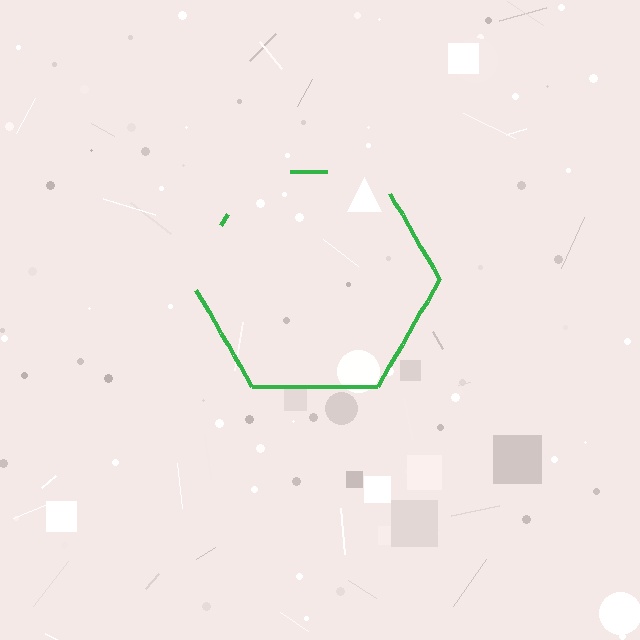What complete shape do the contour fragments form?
The contour fragments form a hexagon.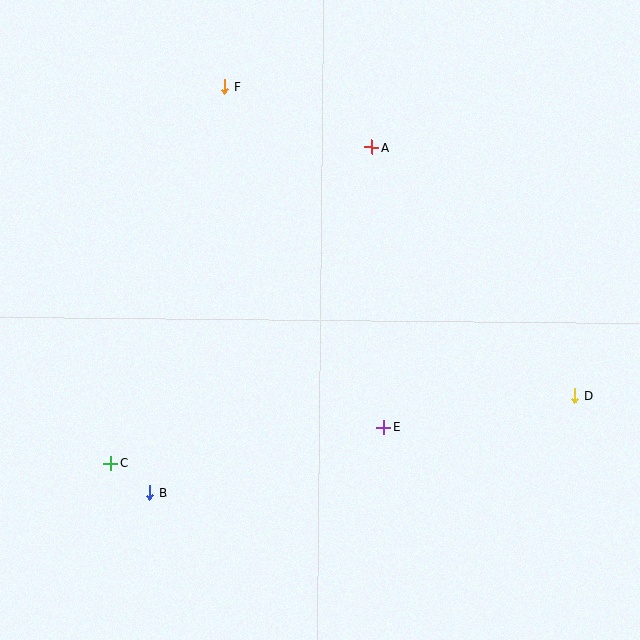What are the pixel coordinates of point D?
Point D is at (575, 396).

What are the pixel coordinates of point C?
Point C is at (110, 463).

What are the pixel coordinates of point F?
Point F is at (225, 87).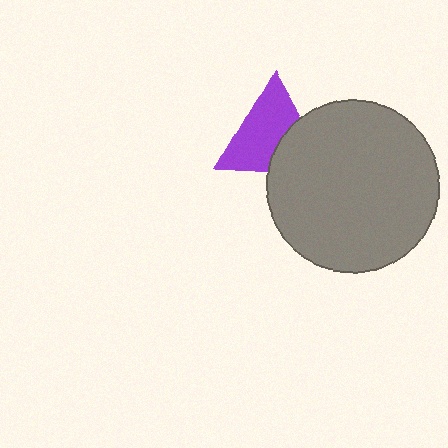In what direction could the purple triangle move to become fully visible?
The purple triangle could move toward the upper-left. That would shift it out from behind the gray circle entirely.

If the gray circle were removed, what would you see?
You would see the complete purple triangle.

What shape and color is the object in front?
The object in front is a gray circle.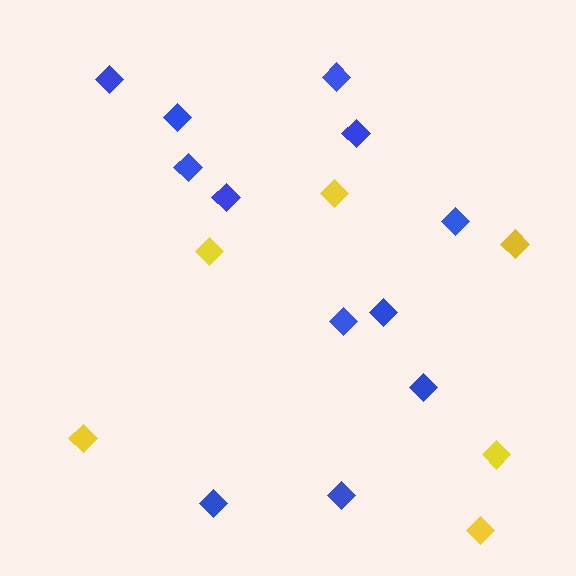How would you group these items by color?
There are 2 groups: one group of yellow diamonds (6) and one group of blue diamonds (12).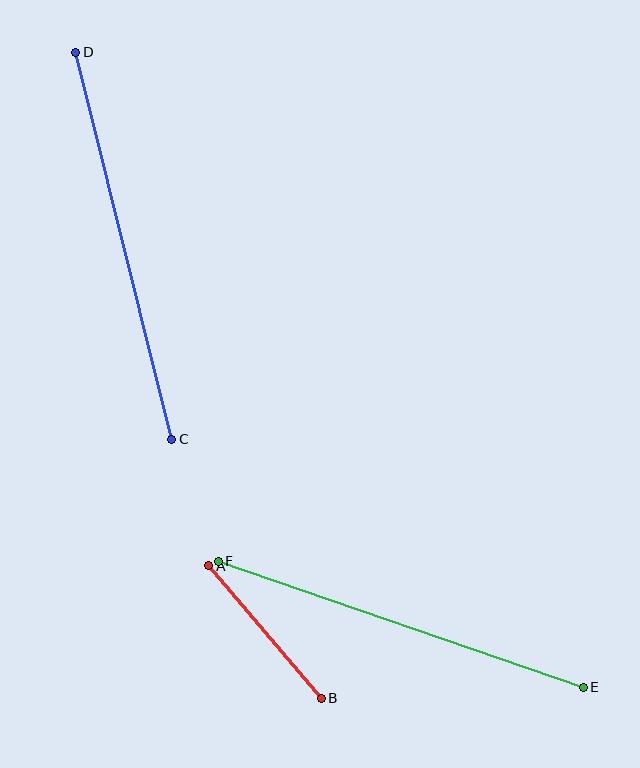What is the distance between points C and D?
The distance is approximately 399 pixels.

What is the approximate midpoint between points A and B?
The midpoint is at approximately (265, 632) pixels.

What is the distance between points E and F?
The distance is approximately 386 pixels.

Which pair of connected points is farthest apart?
Points C and D are farthest apart.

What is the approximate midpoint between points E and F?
The midpoint is at approximately (401, 624) pixels.